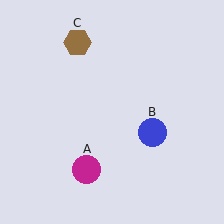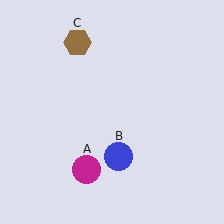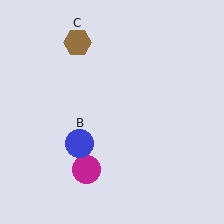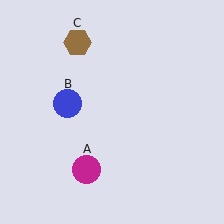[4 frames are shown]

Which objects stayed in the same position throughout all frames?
Magenta circle (object A) and brown hexagon (object C) remained stationary.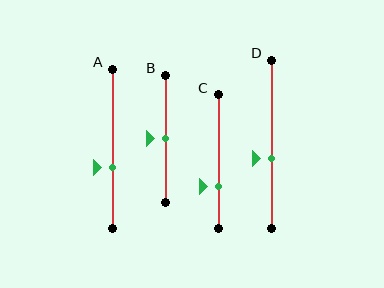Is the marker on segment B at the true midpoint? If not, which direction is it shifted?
Yes, the marker on segment B is at the true midpoint.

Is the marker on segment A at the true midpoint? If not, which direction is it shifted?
No, the marker on segment A is shifted downward by about 12% of the segment length.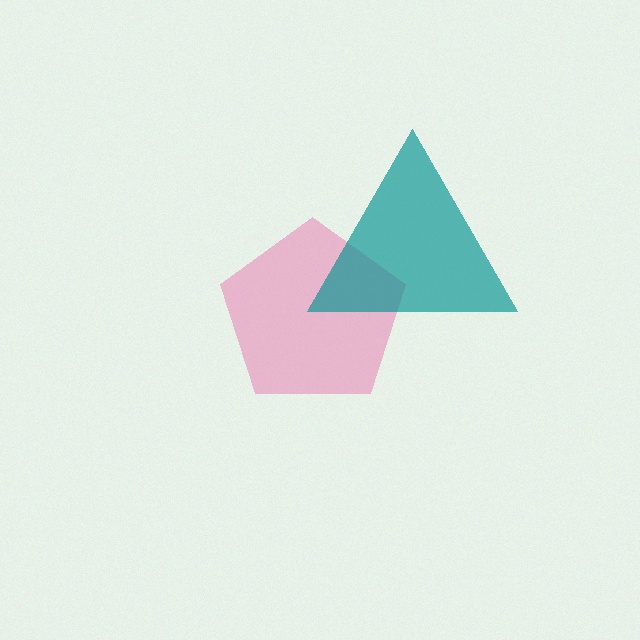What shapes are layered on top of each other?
The layered shapes are: a pink pentagon, a teal triangle.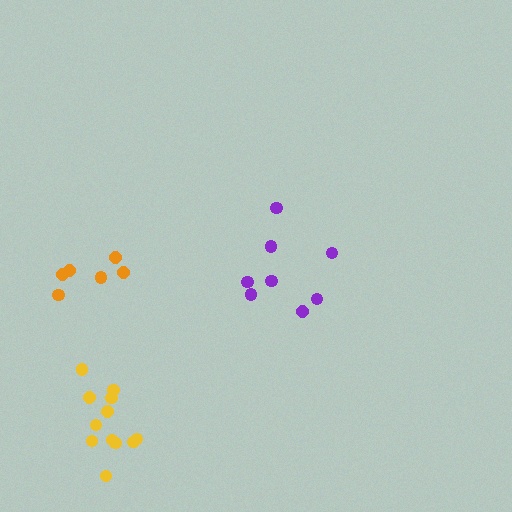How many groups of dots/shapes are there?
There are 3 groups.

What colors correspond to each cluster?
The clusters are colored: yellow, purple, orange.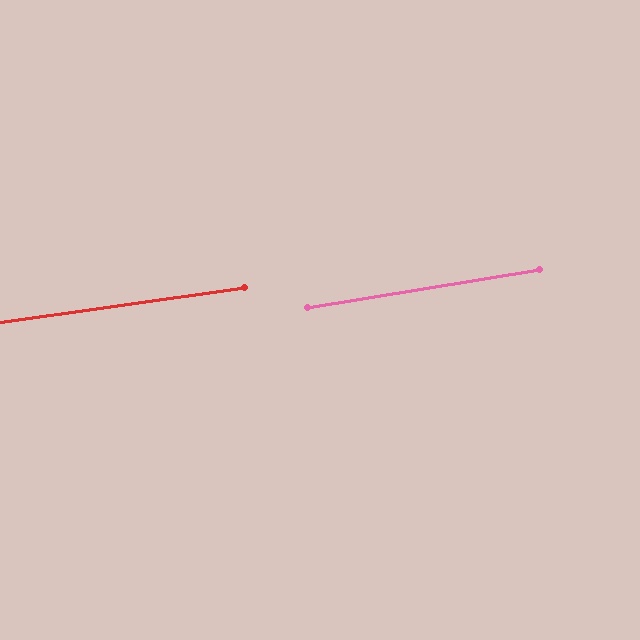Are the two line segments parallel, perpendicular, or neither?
Parallel — their directions differ by only 1.2°.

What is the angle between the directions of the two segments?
Approximately 1 degree.